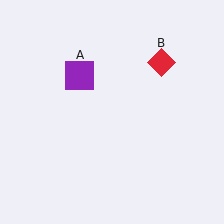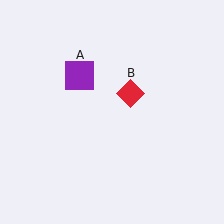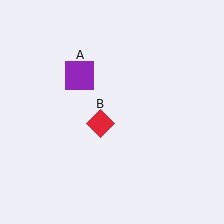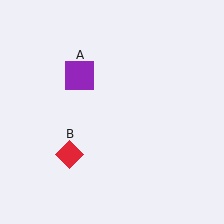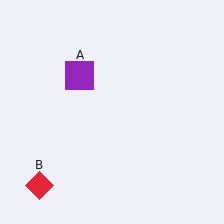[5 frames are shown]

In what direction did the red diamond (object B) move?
The red diamond (object B) moved down and to the left.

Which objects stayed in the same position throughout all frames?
Purple square (object A) remained stationary.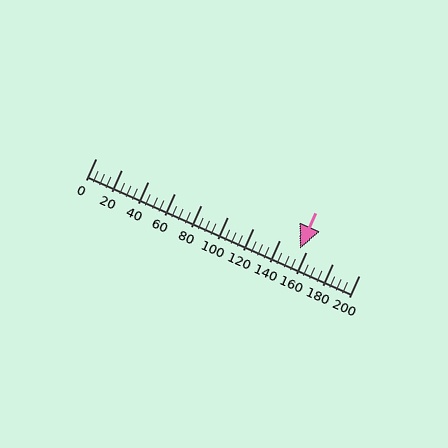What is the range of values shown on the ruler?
The ruler shows values from 0 to 200.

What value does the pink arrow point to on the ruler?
The pink arrow points to approximately 155.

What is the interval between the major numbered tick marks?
The major tick marks are spaced 20 units apart.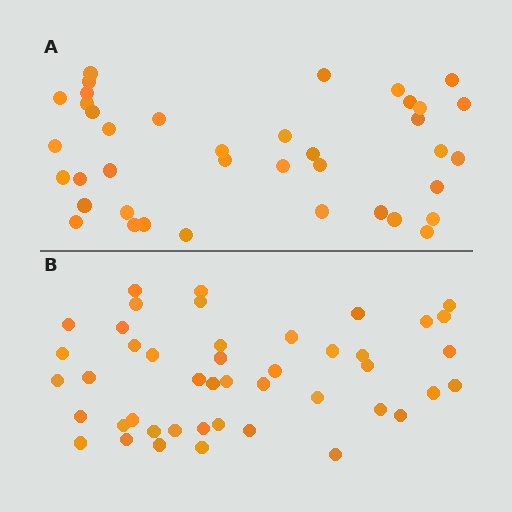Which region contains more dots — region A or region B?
Region B (the bottom region) has more dots.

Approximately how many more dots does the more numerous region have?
Region B has about 6 more dots than region A.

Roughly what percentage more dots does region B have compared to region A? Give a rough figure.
About 15% more.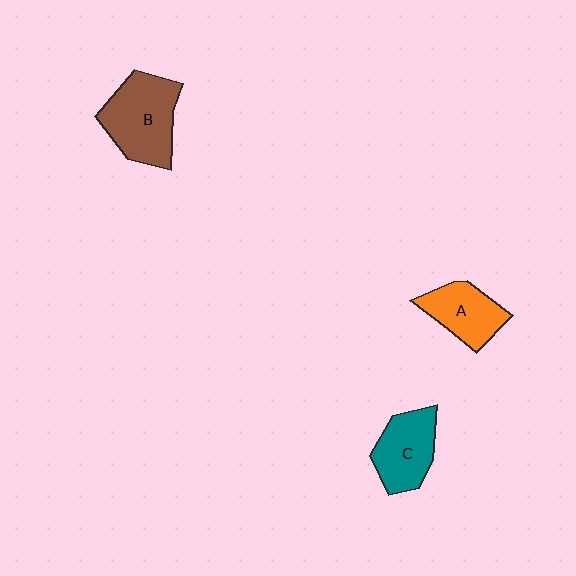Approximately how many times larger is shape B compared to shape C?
Approximately 1.4 times.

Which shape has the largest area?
Shape B (brown).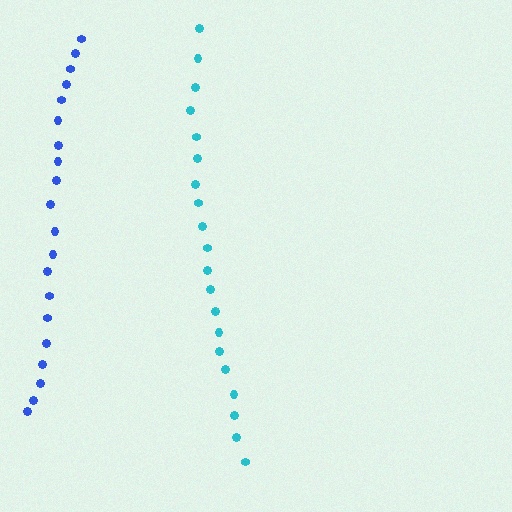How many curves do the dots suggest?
There are 2 distinct paths.